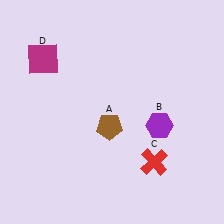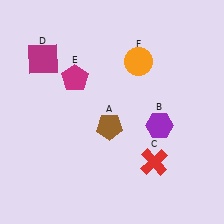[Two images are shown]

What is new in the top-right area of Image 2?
An orange circle (F) was added in the top-right area of Image 2.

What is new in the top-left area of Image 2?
A magenta pentagon (E) was added in the top-left area of Image 2.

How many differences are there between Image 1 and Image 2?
There are 2 differences between the two images.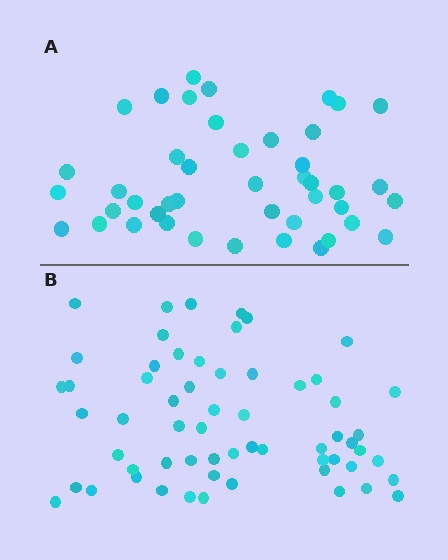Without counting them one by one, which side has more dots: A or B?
Region B (the bottom region) has more dots.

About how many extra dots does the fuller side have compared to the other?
Region B has approximately 15 more dots than region A.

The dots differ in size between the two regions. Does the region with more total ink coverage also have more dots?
No. Region A has more total ink coverage because its dots are larger, but region B actually contains more individual dots. Total area can be misleading — the number of items is what matters here.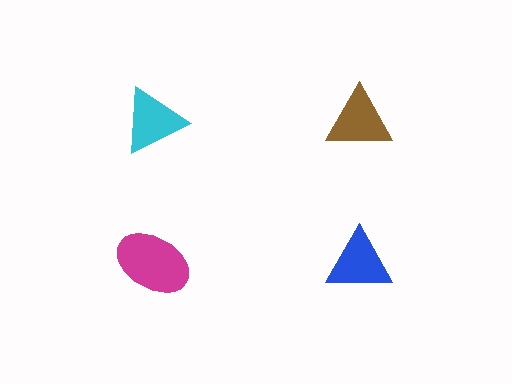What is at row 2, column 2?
A blue triangle.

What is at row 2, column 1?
A magenta ellipse.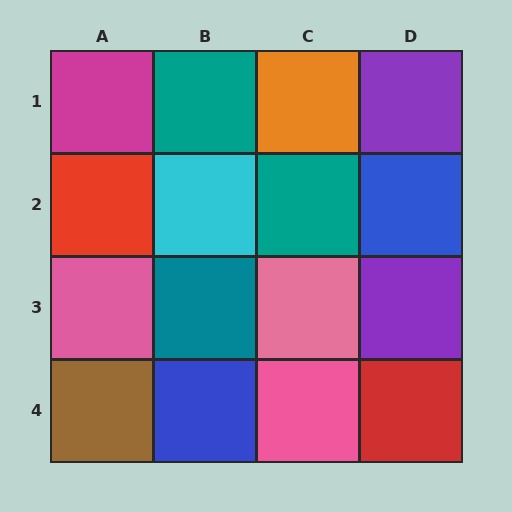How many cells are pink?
3 cells are pink.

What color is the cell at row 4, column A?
Brown.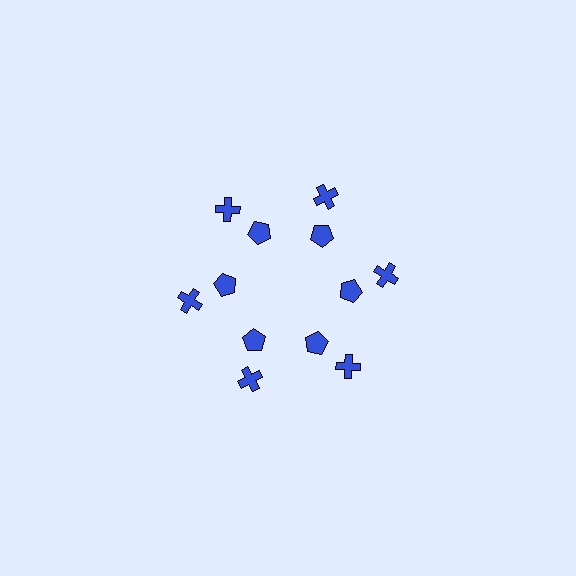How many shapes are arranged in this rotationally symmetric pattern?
There are 12 shapes, arranged in 6 groups of 2.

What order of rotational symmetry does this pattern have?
This pattern has 6-fold rotational symmetry.